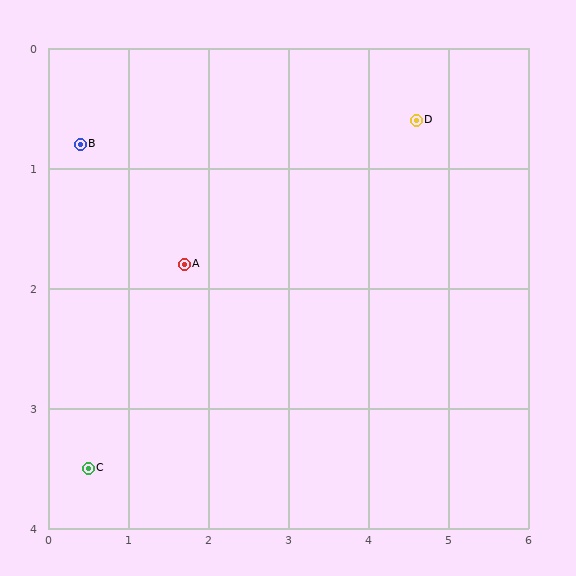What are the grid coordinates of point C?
Point C is at approximately (0.5, 3.5).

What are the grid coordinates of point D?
Point D is at approximately (4.6, 0.6).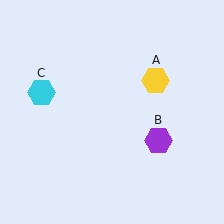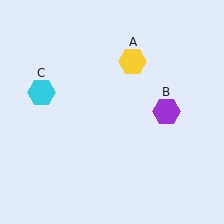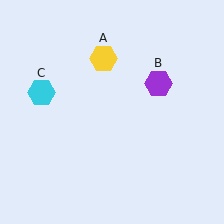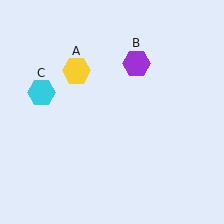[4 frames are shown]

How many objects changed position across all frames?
2 objects changed position: yellow hexagon (object A), purple hexagon (object B).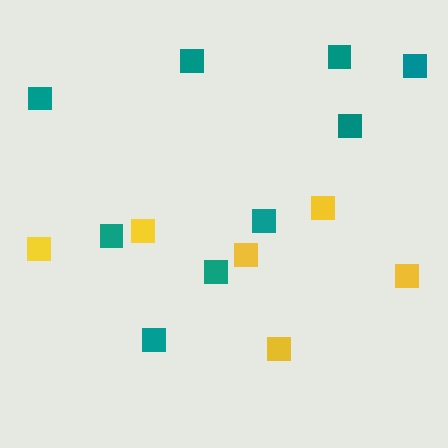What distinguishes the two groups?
There are 2 groups: one group of teal squares (9) and one group of yellow squares (6).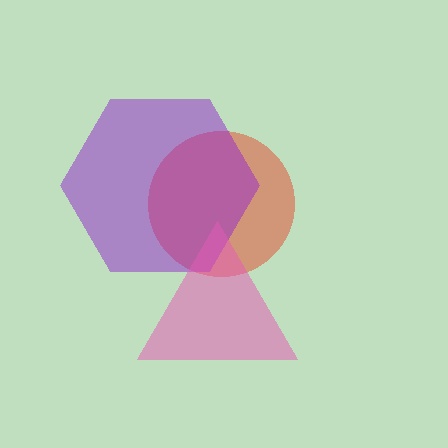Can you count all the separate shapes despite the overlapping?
Yes, there are 3 separate shapes.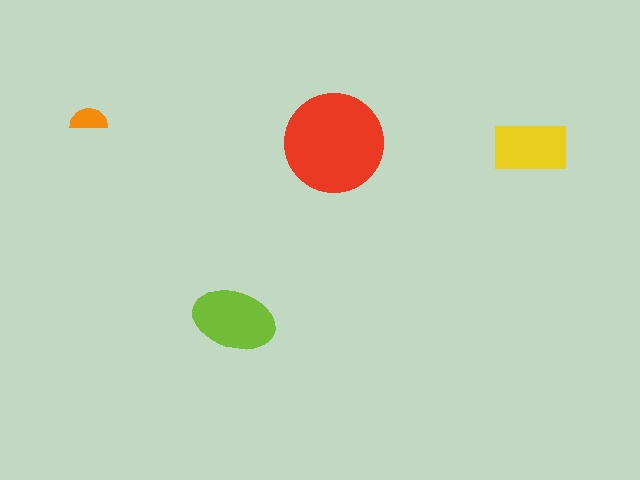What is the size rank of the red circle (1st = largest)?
1st.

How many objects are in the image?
There are 4 objects in the image.